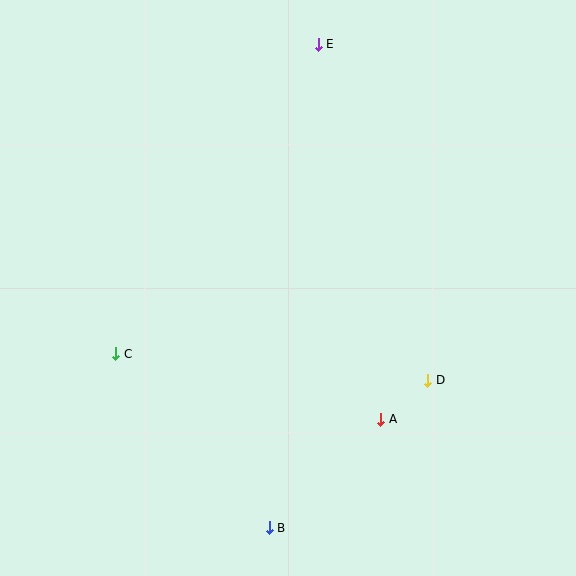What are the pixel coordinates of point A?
Point A is at (381, 419).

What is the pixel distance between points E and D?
The distance between E and D is 354 pixels.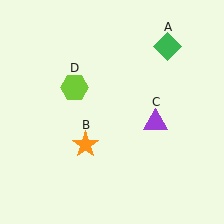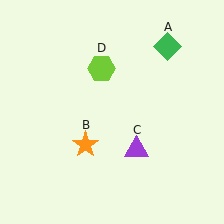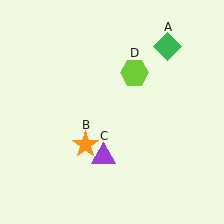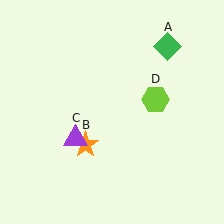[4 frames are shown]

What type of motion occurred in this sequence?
The purple triangle (object C), lime hexagon (object D) rotated clockwise around the center of the scene.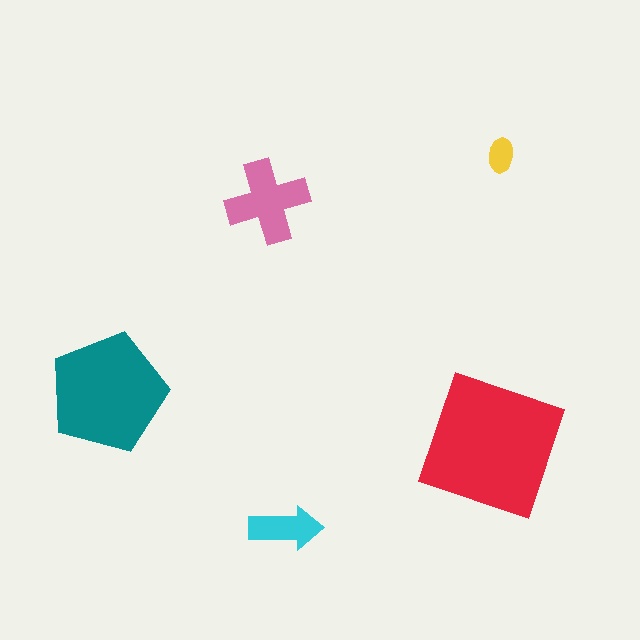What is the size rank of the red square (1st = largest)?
1st.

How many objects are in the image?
There are 5 objects in the image.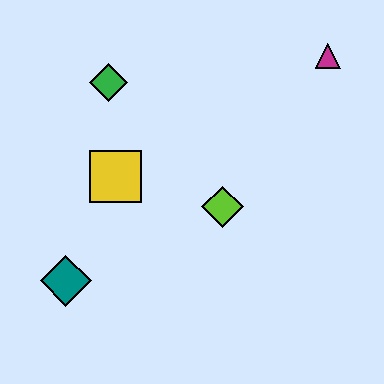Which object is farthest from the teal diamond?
The magenta triangle is farthest from the teal diamond.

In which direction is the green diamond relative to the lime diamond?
The green diamond is above the lime diamond.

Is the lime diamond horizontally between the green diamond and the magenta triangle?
Yes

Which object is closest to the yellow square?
The green diamond is closest to the yellow square.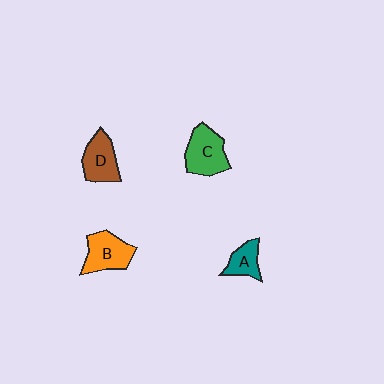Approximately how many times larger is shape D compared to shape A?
Approximately 1.4 times.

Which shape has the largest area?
Shape C (green).